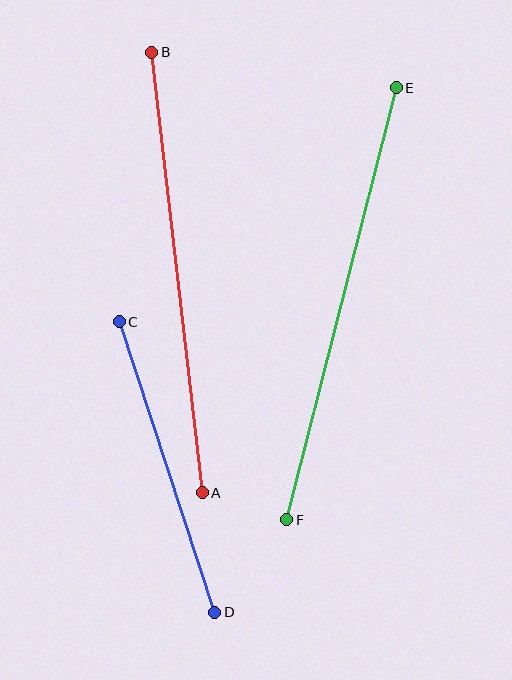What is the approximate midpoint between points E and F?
The midpoint is at approximately (342, 304) pixels.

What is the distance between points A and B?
The distance is approximately 444 pixels.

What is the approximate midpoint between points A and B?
The midpoint is at approximately (177, 273) pixels.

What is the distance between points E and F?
The distance is approximately 446 pixels.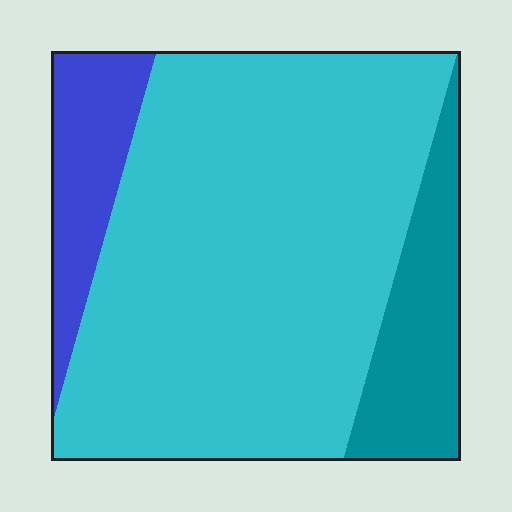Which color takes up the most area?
Cyan, at roughly 75%.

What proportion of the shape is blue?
Blue takes up about one eighth (1/8) of the shape.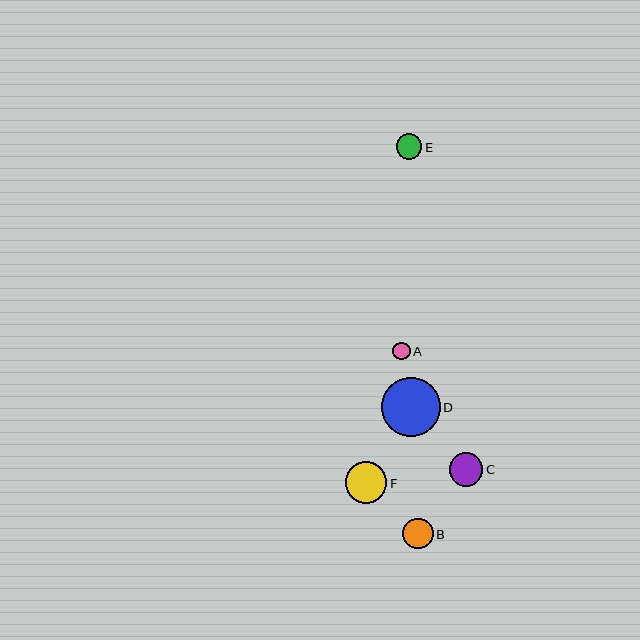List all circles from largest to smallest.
From largest to smallest: D, F, C, B, E, A.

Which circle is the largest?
Circle D is the largest with a size of approximately 59 pixels.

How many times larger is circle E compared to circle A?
Circle E is approximately 1.4 times the size of circle A.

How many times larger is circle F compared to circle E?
Circle F is approximately 1.6 times the size of circle E.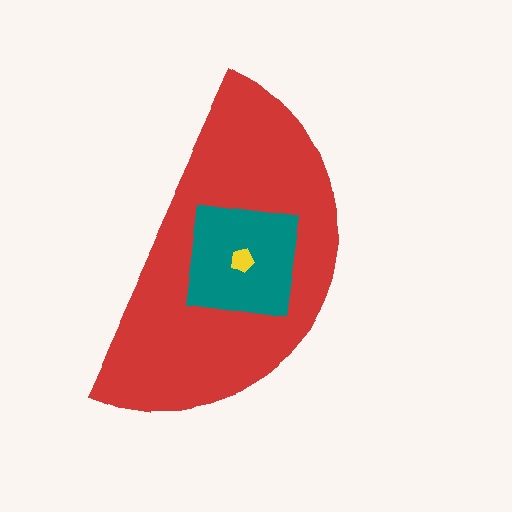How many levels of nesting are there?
3.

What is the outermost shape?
The red semicircle.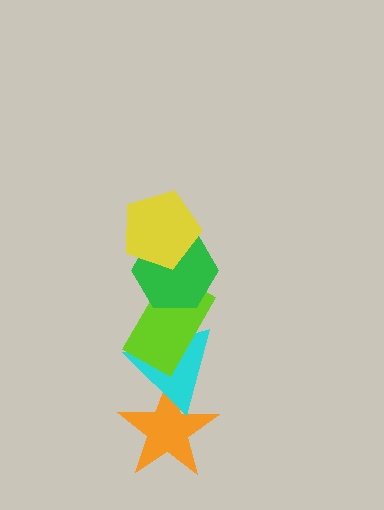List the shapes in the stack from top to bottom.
From top to bottom: the yellow pentagon, the green hexagon, the lime rectangle, the cyan triangle, the orange star.